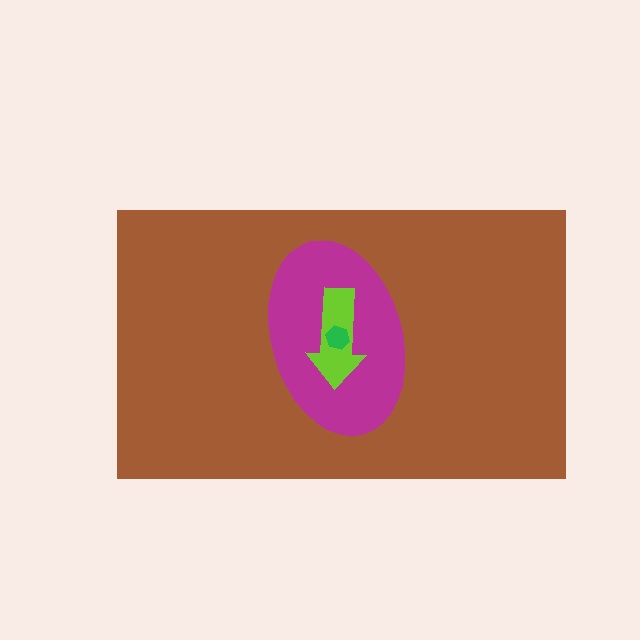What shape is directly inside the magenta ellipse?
The lime arrow.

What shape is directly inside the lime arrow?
The green hexagon.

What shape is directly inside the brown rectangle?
The magenta ellipse.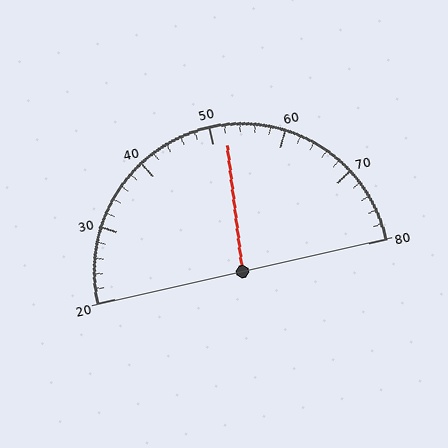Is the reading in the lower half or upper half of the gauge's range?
The reading is in the upper half of the range (20 to 80).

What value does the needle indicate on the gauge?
The needle indicates approximately 52.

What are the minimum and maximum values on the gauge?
The gauge ranges from 20 to 80.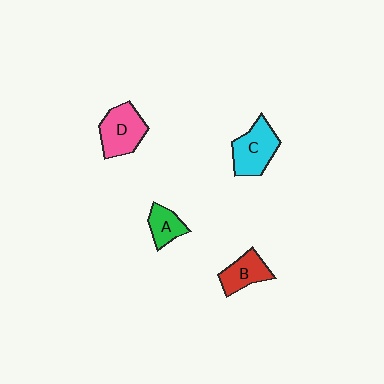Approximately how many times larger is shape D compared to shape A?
Approximately 1.7 times.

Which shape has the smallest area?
Shape A (green).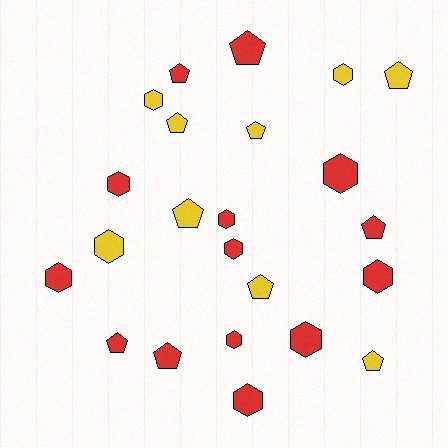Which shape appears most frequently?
Hexagon, with 12 objects.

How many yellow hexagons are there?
There are 3 yellow hexagons.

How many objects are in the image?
There are 23 objects.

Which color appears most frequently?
Red, with 14 objects.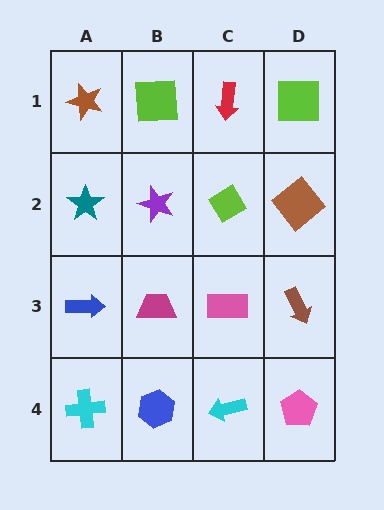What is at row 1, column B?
A lime square.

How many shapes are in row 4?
4 shapes.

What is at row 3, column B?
A magenta trapezoid.